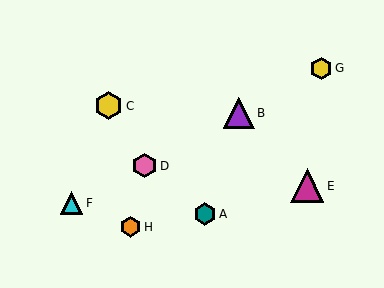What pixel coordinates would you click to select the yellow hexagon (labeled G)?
Click at (321, 68) to select the yellow hexagon G.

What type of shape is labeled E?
Shape E is a magenta triangle.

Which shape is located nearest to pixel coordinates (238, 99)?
The purple triangle (labeled B) at (239, 113) is nearest to that location.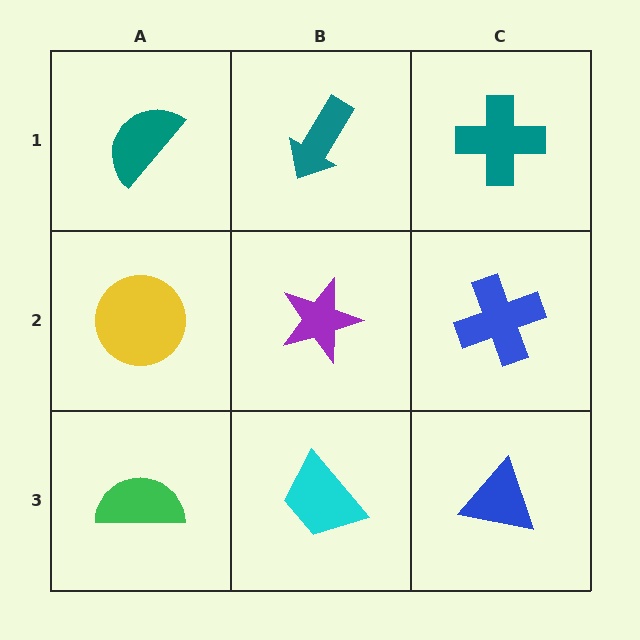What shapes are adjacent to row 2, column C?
A teal cross (row 1, column C), a blue triangle (row 3, column C), a purple star (row 2, column B).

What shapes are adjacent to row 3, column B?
A purple star (row 2, column B), a green semicircle (row 3, column A), a blue triangle (row 3, column C).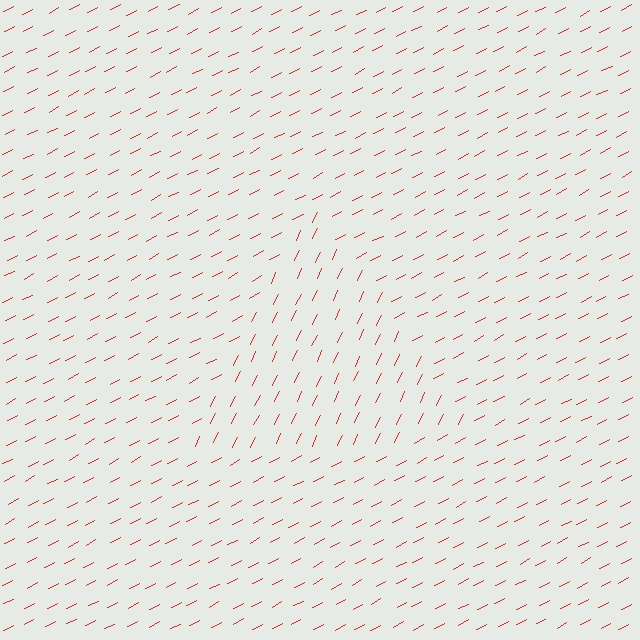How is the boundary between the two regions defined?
The boundary is defined purely by a change in line orientation (approximately 37 degrees difference). All lines are the same color and thickness.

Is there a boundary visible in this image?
Yes, there is a texture boundary formed by a change in line orientation.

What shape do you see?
I see a triangle.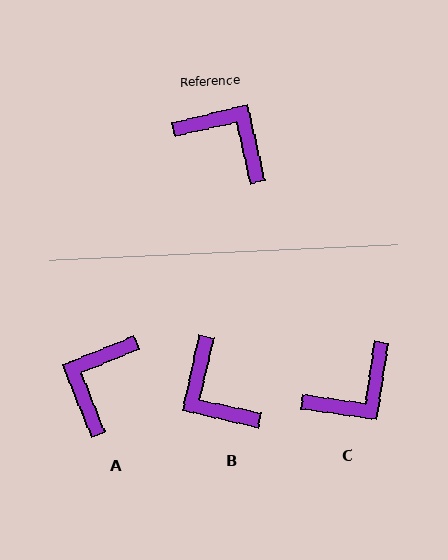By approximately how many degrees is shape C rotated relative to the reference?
Approximately 111 degrees clockwise.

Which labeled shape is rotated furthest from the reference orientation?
B, about 154 degrees away.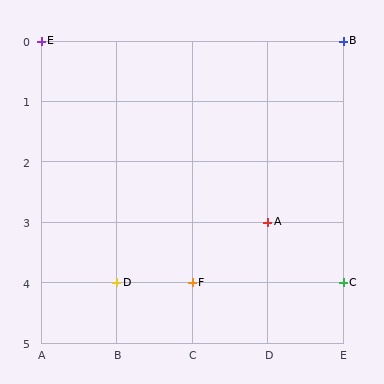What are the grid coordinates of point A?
Point A is at grid coordinates (D, 3).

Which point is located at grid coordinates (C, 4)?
Point F is at (C, 4).